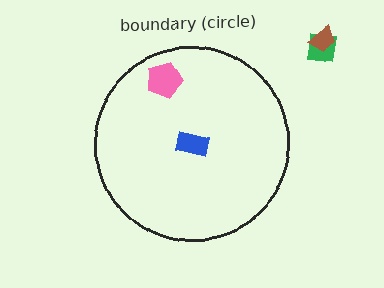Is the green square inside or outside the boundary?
Outside.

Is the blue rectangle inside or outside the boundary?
Inside.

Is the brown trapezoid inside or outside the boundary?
Outside.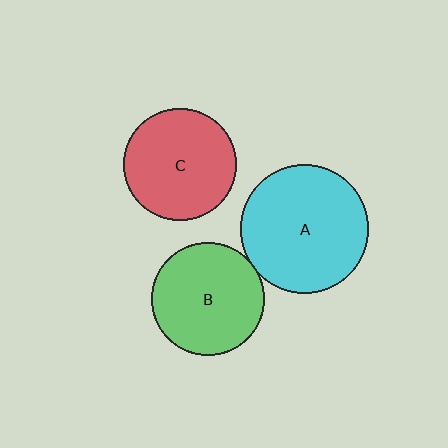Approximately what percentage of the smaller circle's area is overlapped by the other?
Approximately 5%.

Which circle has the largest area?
Circle A (cyan).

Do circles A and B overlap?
Yes.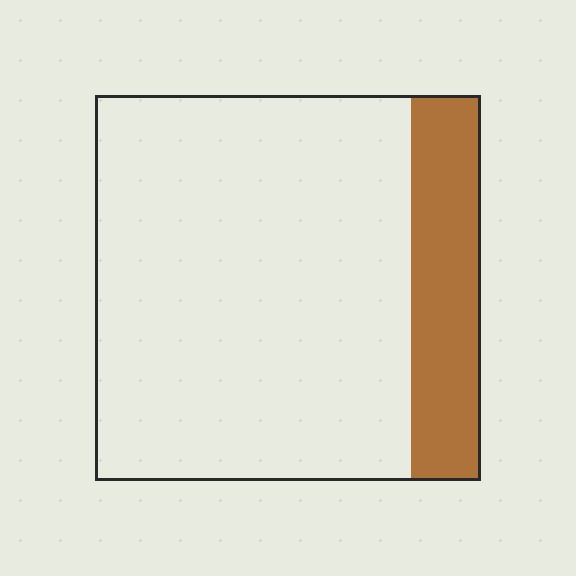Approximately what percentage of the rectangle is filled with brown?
Approximately 20%.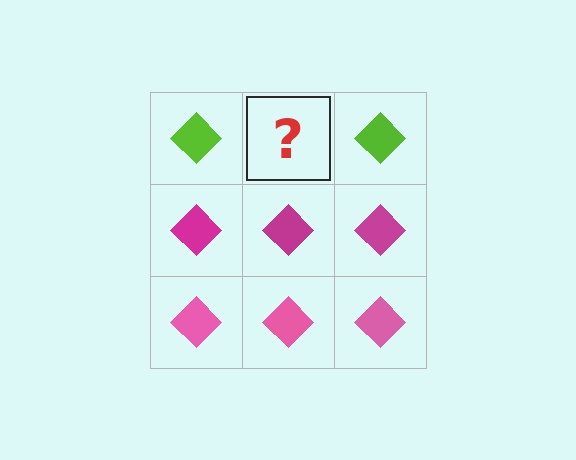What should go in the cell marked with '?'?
The missing cell should contain a lime diamond.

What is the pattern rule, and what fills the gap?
The rule is that each row has a consistent color. The gap should be filled with a lime diamond.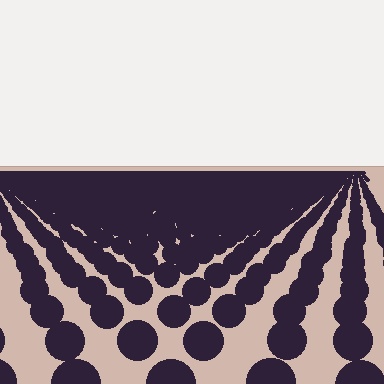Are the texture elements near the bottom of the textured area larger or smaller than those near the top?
Larger. Near the bottom, elements are closer to the viewer and appear at a bigger on-screen size.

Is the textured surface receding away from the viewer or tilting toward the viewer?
The surface is receding away from the viewer. Texture elements get smaller and denser toward the top.